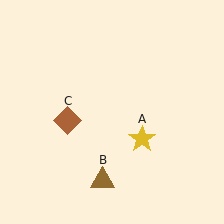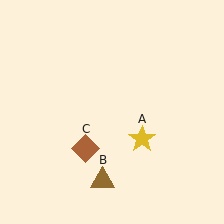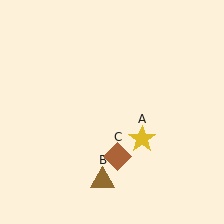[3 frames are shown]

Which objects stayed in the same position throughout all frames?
Yellow star (object A) and brown triangle (object B) remained stationary.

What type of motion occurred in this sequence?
The brown diamond (object C) rotated counterclockwise around the center of the scene.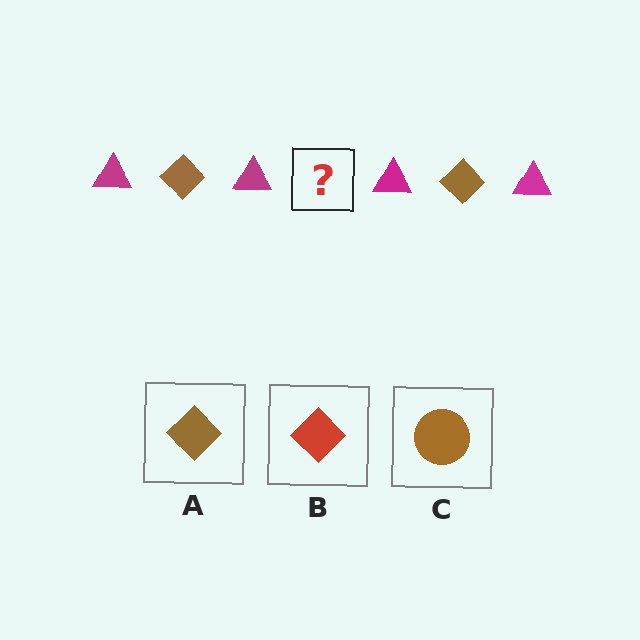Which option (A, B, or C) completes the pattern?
A.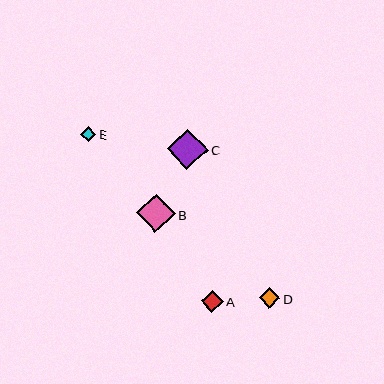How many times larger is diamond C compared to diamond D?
Diamond C is approximately 2.0 times the size of diamond D.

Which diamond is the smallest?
Diamond E is the smallest with a size of approximately 16 pixels.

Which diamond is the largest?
Diamond C is the largest with a size of approximately 41 pixels.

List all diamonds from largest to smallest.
From largest to smallest: C, B, A, D, E.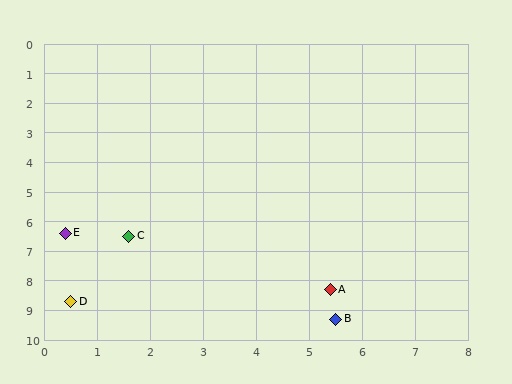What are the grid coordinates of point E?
Point E is at approximately (0.4, 6.4).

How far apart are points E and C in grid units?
Points E and C are about 1.2 grid units apart.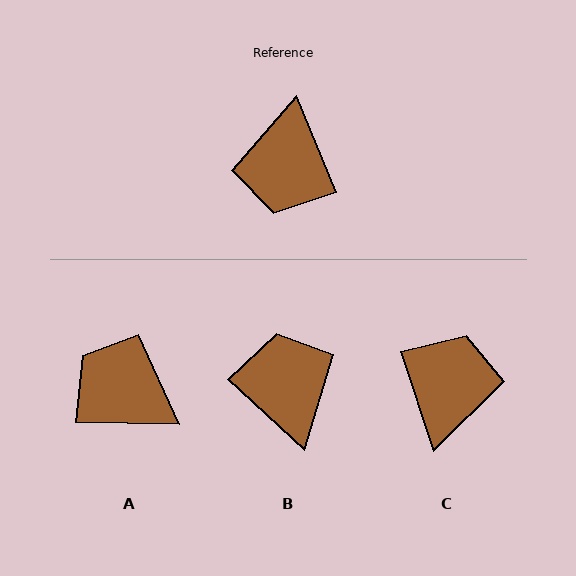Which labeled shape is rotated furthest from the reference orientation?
C, about 175 degrees away.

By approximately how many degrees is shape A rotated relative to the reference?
Approximately 114 degrees clockwise.